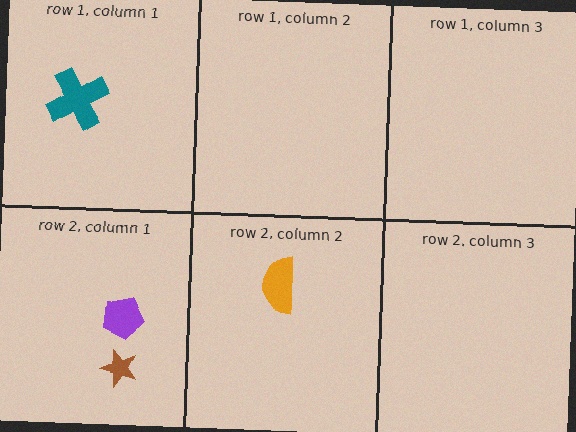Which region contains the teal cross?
The row 1, column 1 region.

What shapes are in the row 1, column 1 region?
The teal cross.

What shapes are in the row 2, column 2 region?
The orange semicircle.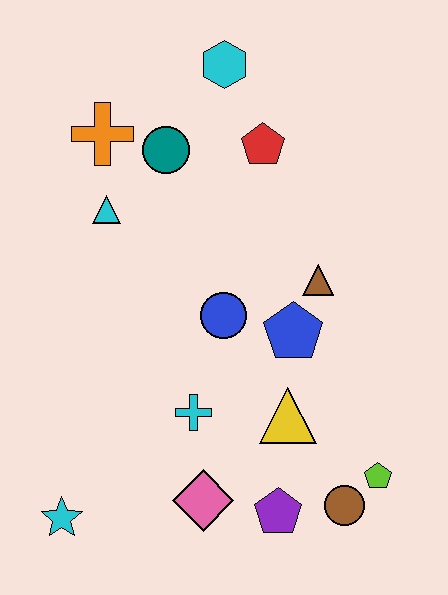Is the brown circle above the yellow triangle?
No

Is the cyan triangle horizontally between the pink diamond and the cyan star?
Yes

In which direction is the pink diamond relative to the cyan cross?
The pink diamond is below the cyan cross.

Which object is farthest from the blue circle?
The cyan star is farthest from the blue circle.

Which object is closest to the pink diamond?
The purple pentagon is closest to the pink diamond.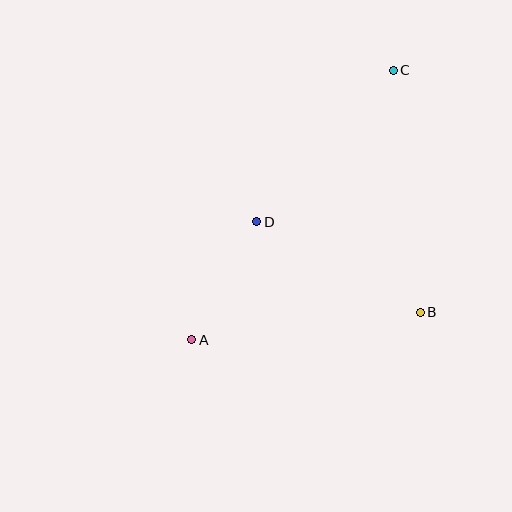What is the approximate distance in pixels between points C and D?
The distance between C and D is approximately 204 pixels.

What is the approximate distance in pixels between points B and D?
The distance between B and D is approximately 187 pixels.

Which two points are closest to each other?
Points A and D are closest to each other.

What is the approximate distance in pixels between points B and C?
The distance between B and C is approximately 244 pixels.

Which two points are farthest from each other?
Points A and C are farthest from each other.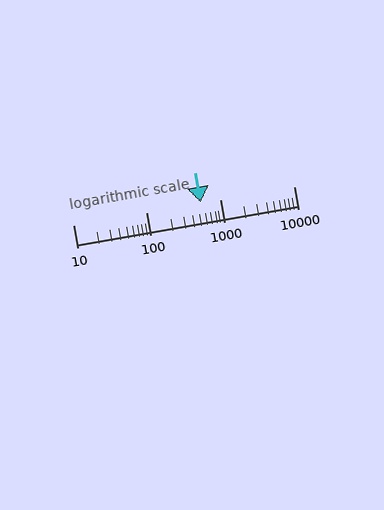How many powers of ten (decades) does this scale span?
The scale spans 3 decades, from 10 to 10000.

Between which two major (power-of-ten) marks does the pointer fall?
The pointer is between 100 and 1000.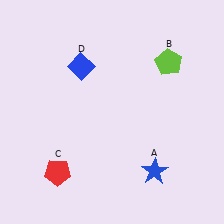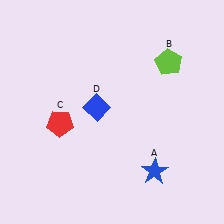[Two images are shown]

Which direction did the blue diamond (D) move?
The blue diamond (D) moved down.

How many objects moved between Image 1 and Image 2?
2 objects moved between the two images.